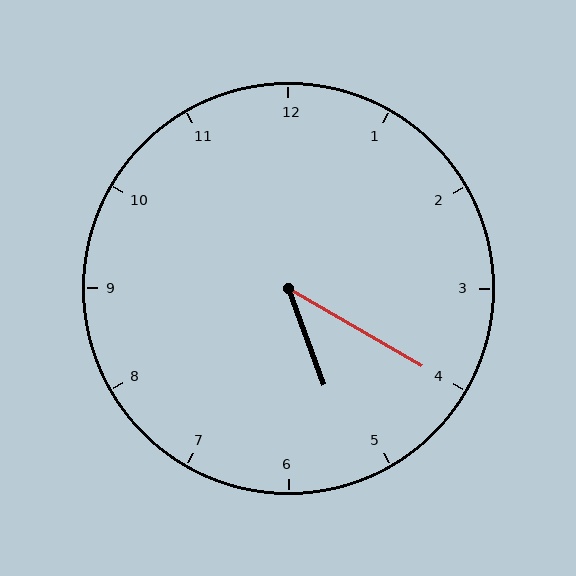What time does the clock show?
5:20.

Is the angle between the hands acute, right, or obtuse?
It is acute.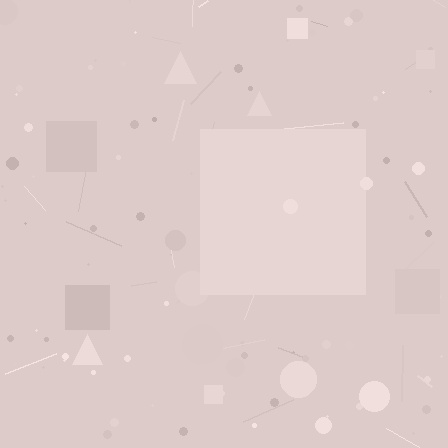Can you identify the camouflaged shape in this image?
The camouflaged shape is a square.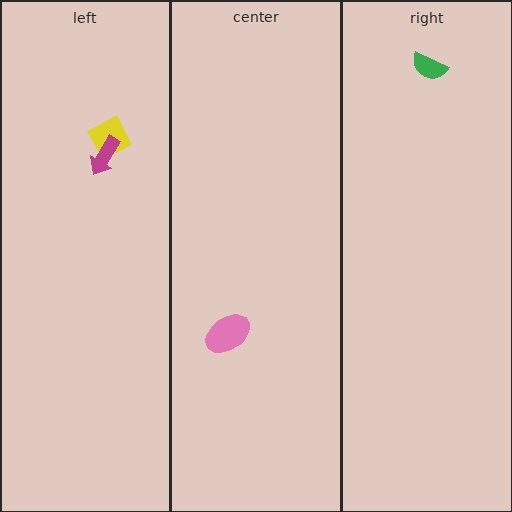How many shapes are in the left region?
2.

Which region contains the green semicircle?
The right region.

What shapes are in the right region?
The green semicircle.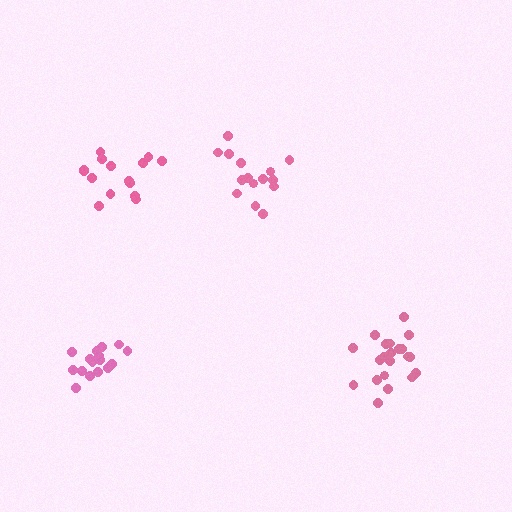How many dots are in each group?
Group 1: 16 dots, Group 2: 15 dots, Group 3: 21 dots, Group 4: 15 dots (67 total).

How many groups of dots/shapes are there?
There are 4 groups.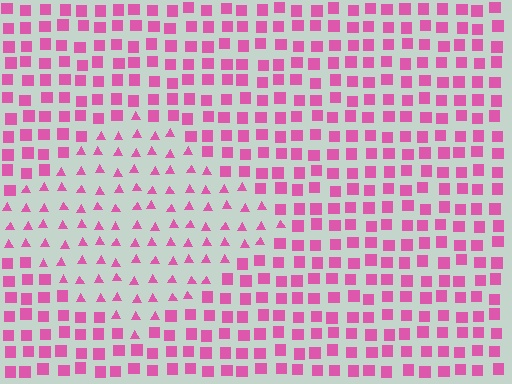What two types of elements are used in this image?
The image uses triangles inside the diamond region and squares outside it.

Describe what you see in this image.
The image is filled with small pink elements arranged in a uniform grid. A diamond-shaped region contains triangles, while the surrounding area contains squares. The boundary is defined purely by the change in element shape.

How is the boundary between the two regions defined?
The boundary is defined by a change in element shape: triangles inside vs. squares outside. All elements share the same color and spacing.